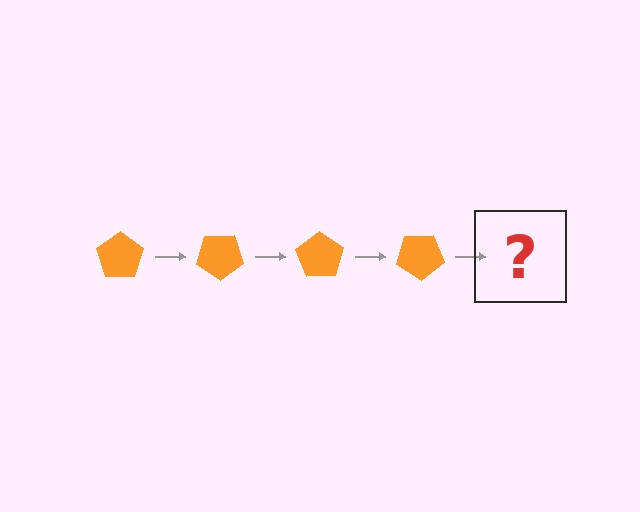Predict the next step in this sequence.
The next step is an orange pentagon rotated 140 degrees.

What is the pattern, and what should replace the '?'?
The pattern is that the pentagon rotates 35 degrees each step. The '?' should be an orange pentagon rotated 140 degrees.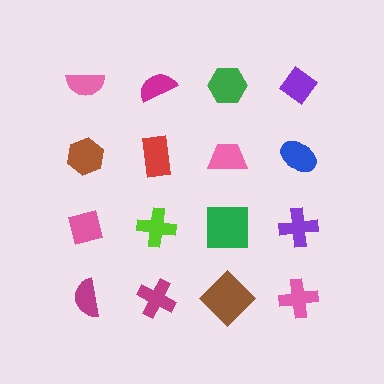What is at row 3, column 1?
A pink diamond.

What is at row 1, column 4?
A purple diamond.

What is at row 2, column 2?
A red rectangle.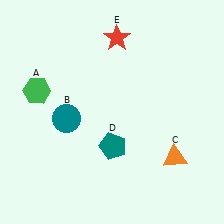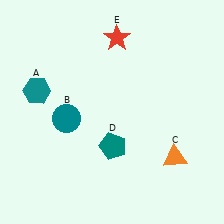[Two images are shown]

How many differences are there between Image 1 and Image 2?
There is 1 difference between the two images.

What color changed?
The hexagon (A) changed from green in Image 1 to teal in Image 2.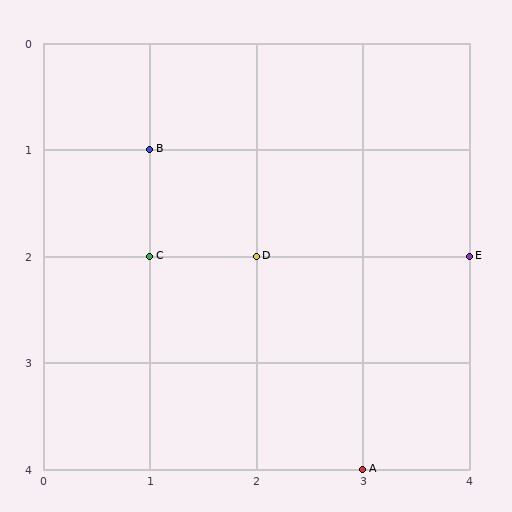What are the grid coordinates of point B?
Point B is at grid coordinates (1, 1).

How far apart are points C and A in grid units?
Points C and A are 2 columns and 2 rows apart (about 2.8 grid units diagonally).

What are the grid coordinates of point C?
Point C is at grid coordinates (1, 2).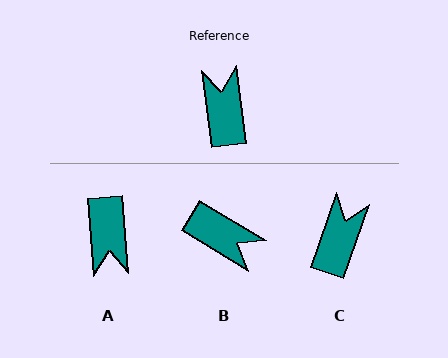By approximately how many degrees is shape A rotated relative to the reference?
Approximately 178 degrees counter-clockwise.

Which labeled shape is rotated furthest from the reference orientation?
A, about 178 degrees away.